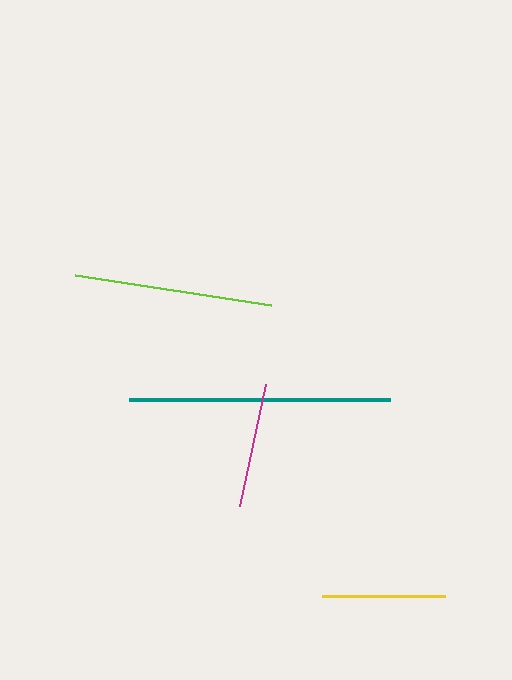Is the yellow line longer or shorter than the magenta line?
The magenta line is longer than the yellow line.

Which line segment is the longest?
The teal line is the longest at approximately 261 pixels.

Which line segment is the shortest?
The yellow line is the shortest at approximately 123 pixels.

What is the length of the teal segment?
The teal segment is approximately 261 pixels long.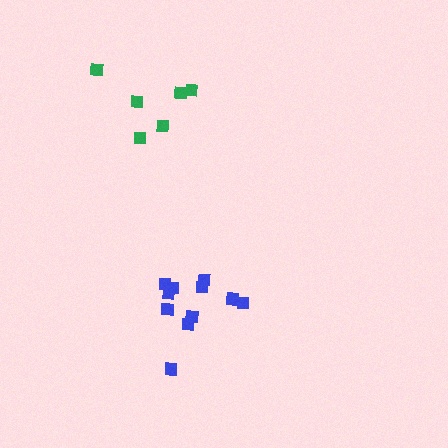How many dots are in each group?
Group 1: 6 dots, Group 2: 11 dots (17 total).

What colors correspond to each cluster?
The clusters are colored: green, blue.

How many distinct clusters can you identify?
There are 2 distinct clusters.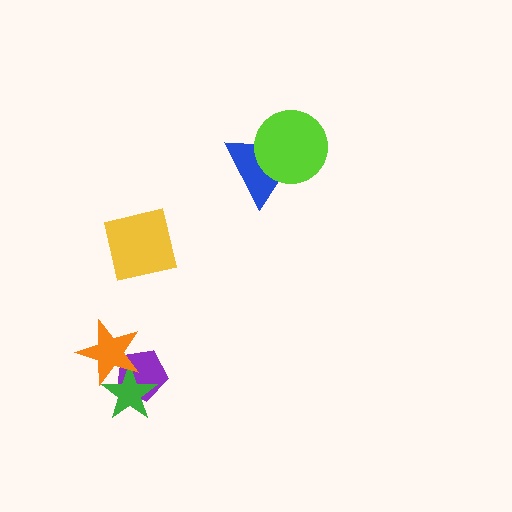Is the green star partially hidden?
Yes, it is partially covered by another shape.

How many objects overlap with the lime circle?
1 object overlaps with the lime circle.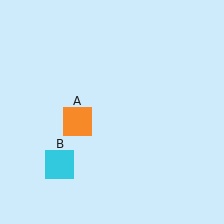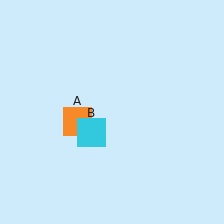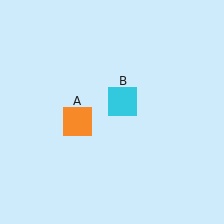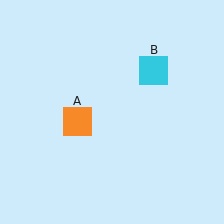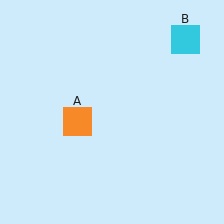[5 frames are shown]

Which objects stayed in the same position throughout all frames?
Orange square (object A) remained stationary.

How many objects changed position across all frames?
1 object changed position: cyan square (object B).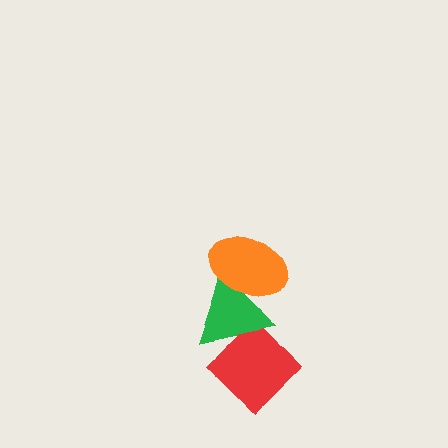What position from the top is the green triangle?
The green triangle is 2nd from the top.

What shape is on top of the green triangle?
The orange ellipse is on top of the green triangle.